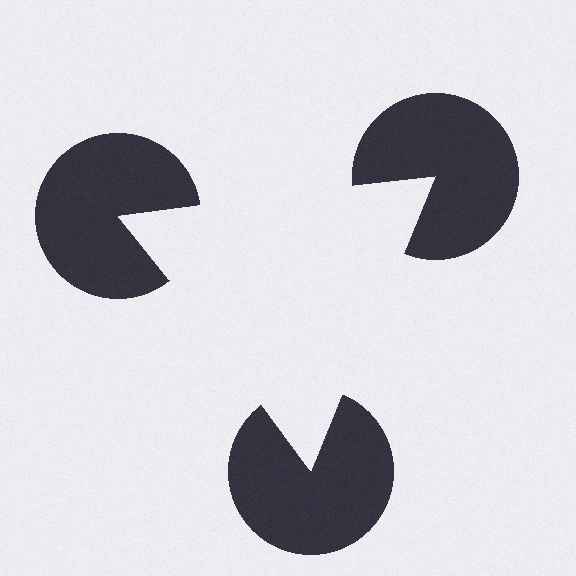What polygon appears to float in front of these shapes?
An illusory triangle — its edges are inferred from the aligned wedge cuts in the pac-man discs, not physically drawn.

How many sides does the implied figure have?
3 sides.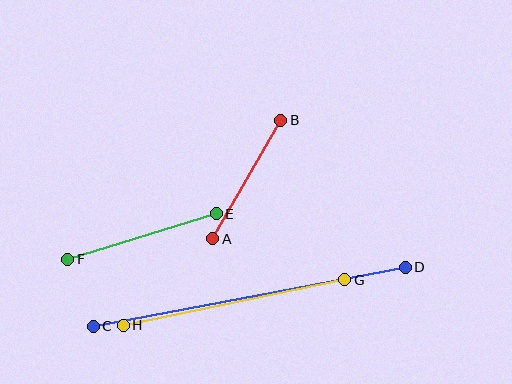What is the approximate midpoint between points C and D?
The midpoint is at approximately (249, 297) pixels.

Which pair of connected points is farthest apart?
Points C and D are farthest apart.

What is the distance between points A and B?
The distance is approximately 137 pixels.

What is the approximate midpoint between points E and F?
The midpoint is at approximately (142, 237) pixels.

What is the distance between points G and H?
The distance is approximately 226 pixels.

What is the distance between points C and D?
The distance is approximately 318 pixels.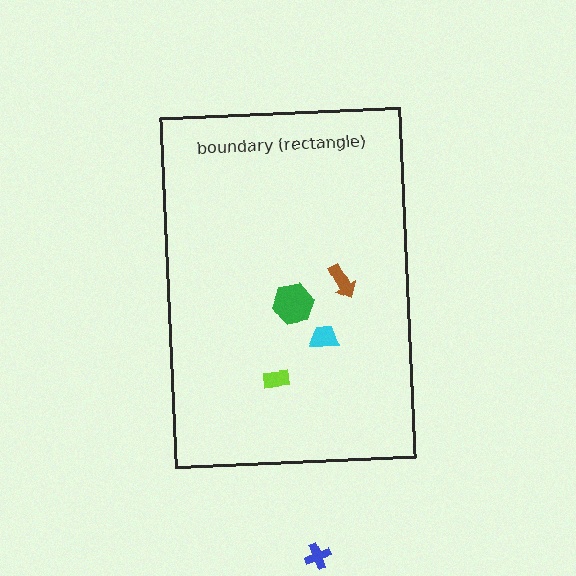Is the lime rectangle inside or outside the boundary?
Inside.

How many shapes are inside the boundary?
4 inside, 1 outside.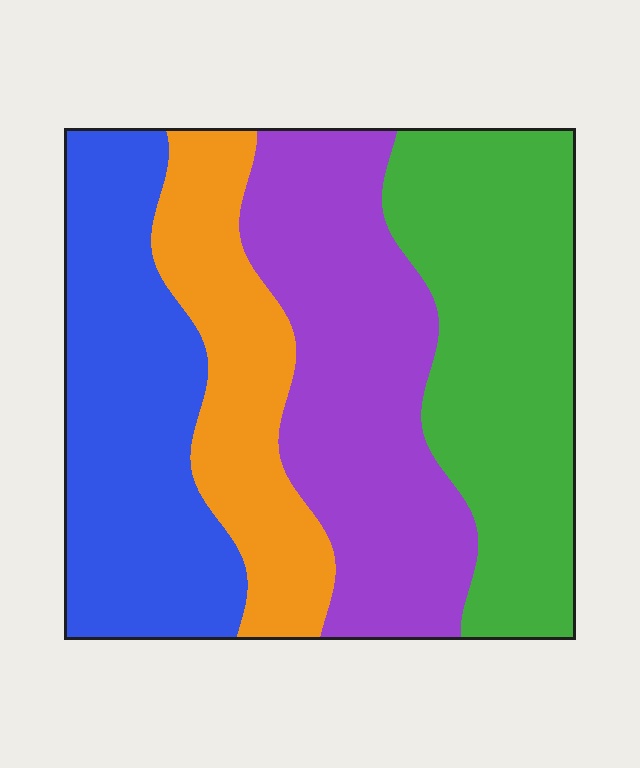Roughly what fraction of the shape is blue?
Blue covers about 25% of the shape.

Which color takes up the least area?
Orange, at roughly 20%.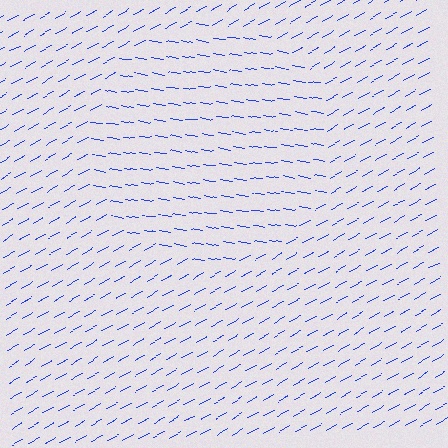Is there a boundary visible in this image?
Yes, there is a texture boundary formed by a change in line orientation.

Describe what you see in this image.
The image is filled with small blue line segments. A circle region in the image has lines oriented differently from the surrounding lines, creating a visible texture boundary.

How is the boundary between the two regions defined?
The boundary is defined purely by a change in line orientation (approximately 37 degrees difference). All lines are the same color and thickness.